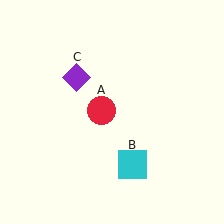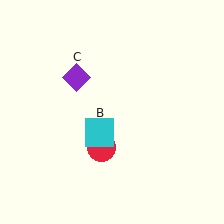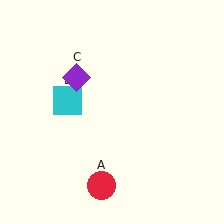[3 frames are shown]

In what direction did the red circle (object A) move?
The red circle (object A) moved down.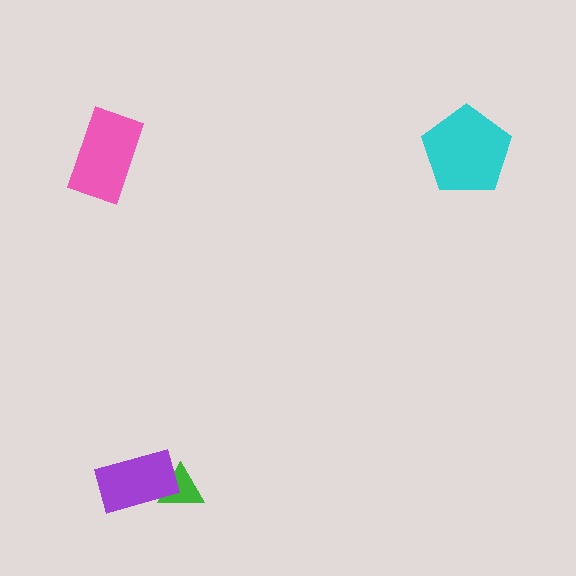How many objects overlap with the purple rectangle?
1 object overlaps with the purple rectangle.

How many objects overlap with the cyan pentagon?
0 objects overlap with the cyan pentagon.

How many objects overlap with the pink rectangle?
0 objects overlap with the pink rectangle.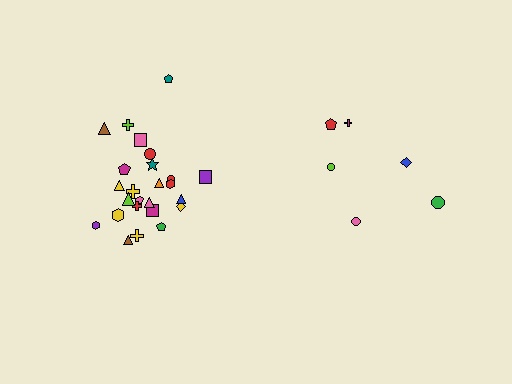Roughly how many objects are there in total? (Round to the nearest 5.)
Roughly 30 objects in total.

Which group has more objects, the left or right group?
The left group.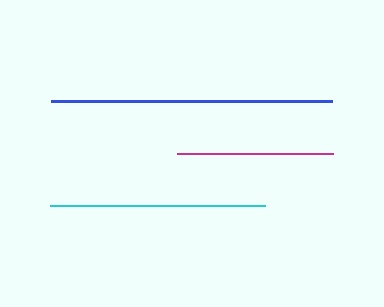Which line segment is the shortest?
The magenta line is the shortest at approximately 156 pixels.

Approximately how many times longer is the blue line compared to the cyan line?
The blue line is approximately 1.3 times the length of the cyan line.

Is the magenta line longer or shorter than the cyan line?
The cyan line is longer than the magenta line.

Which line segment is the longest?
The blue line is the longest at approximately 282 pixels.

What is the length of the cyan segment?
The cyan segment is approximately 216 pixels long.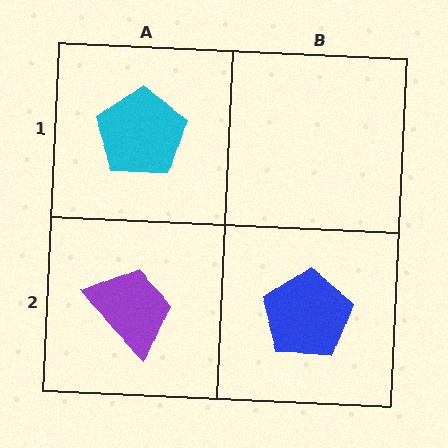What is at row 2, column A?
A purple trapezoid.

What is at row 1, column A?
A cyan pentagon.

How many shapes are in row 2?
2 shapes.